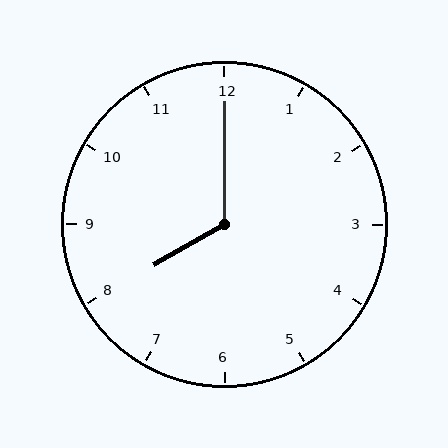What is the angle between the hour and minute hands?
Approximately 120 degrees.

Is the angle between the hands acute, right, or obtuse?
It is obtuse.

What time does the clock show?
8:00.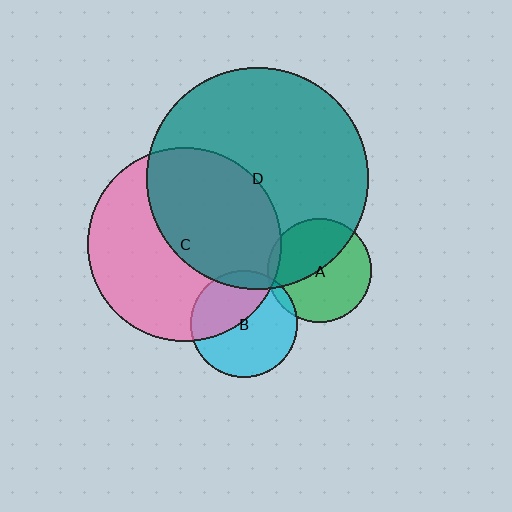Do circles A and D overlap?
Yes.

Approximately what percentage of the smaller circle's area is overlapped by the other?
Approximately 45%.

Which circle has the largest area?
Circle D (teal).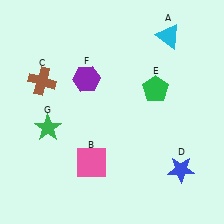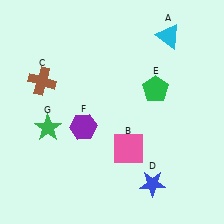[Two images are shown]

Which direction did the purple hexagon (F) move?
The purple hexagon (F) moved down.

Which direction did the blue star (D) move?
The blue star (D) moved left.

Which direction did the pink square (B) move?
The pink square (B) moved right.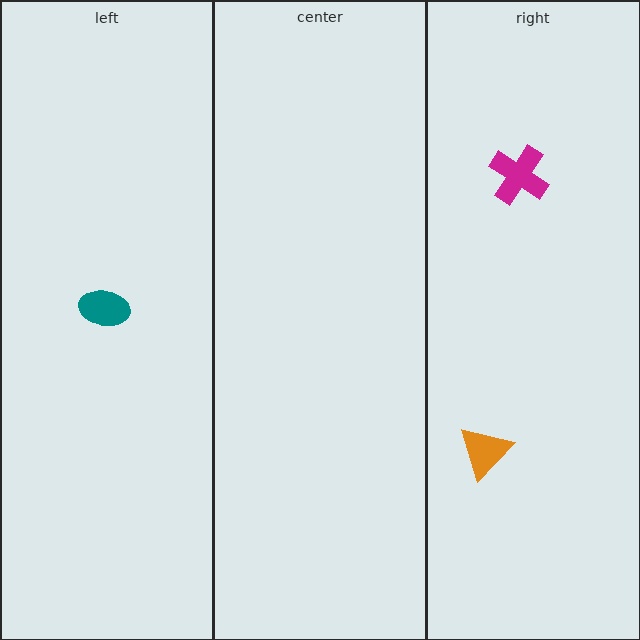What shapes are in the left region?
The teal ellipse.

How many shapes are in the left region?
1.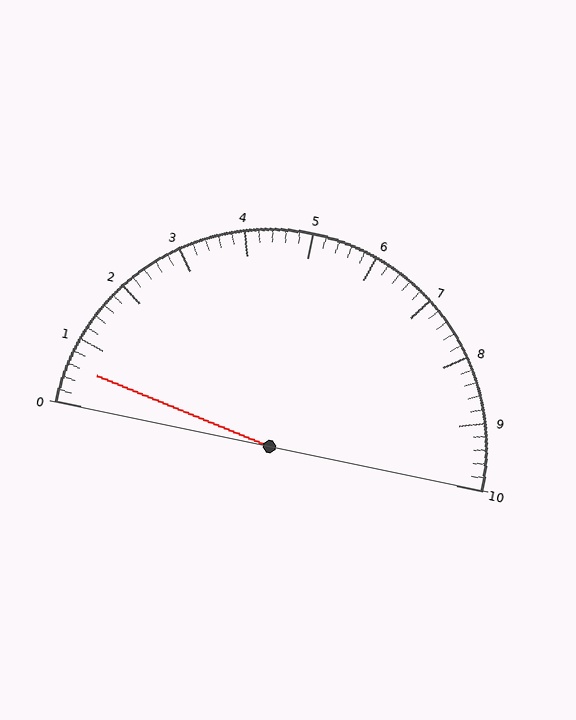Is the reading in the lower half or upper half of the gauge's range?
The reading is in the lower half of the range (0 to 10).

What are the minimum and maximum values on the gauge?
The gauge ranges from 0 to 10.